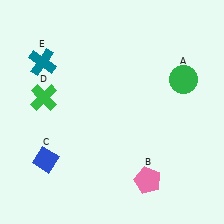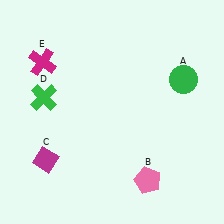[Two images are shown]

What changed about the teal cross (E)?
In Image 1, E is teal. In Image 2, it changed to magenta.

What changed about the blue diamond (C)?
In Image 1, C is blue. In Image 2, it changed to magenta.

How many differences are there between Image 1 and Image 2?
There are 2 differences between the two images.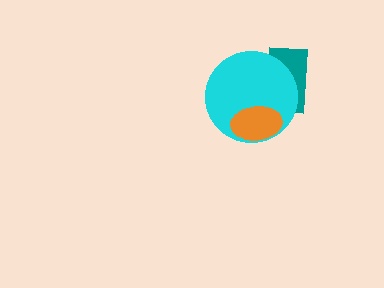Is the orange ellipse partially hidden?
No, no other shape covers it.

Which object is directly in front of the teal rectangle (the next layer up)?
The cyan circle is directly in front of the teal rectangle.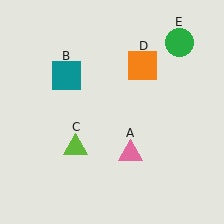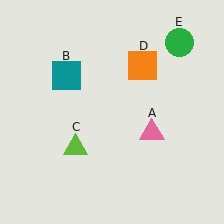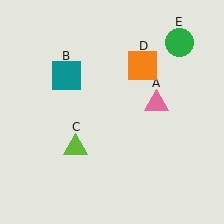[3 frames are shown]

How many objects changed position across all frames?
1 object changed position: pink triangle (object A).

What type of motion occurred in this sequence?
The pink triangle (object A) rotated counterclockwise around the center of the scene.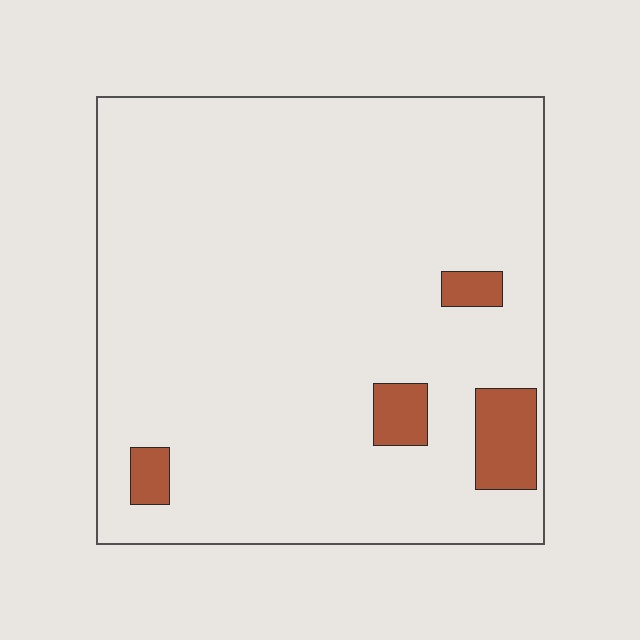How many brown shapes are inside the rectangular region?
4.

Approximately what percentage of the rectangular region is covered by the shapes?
Approximately 5%.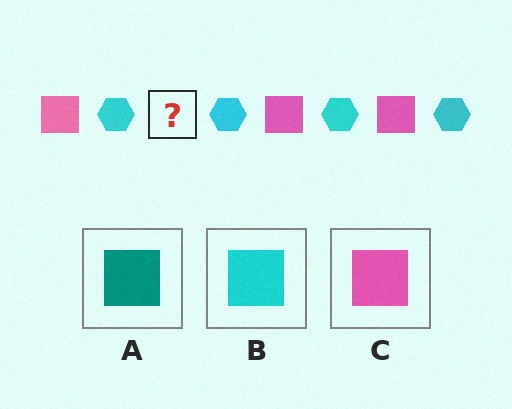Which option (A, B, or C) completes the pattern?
C.